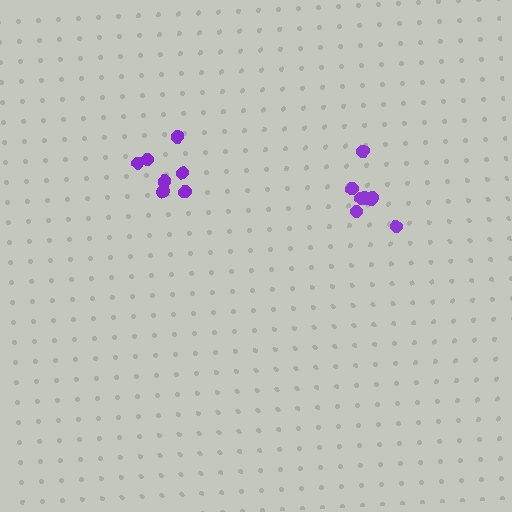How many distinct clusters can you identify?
There are 2 distinct clusters.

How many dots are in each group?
Group 1: 8 dots, Group 2: 7 dots (15 total).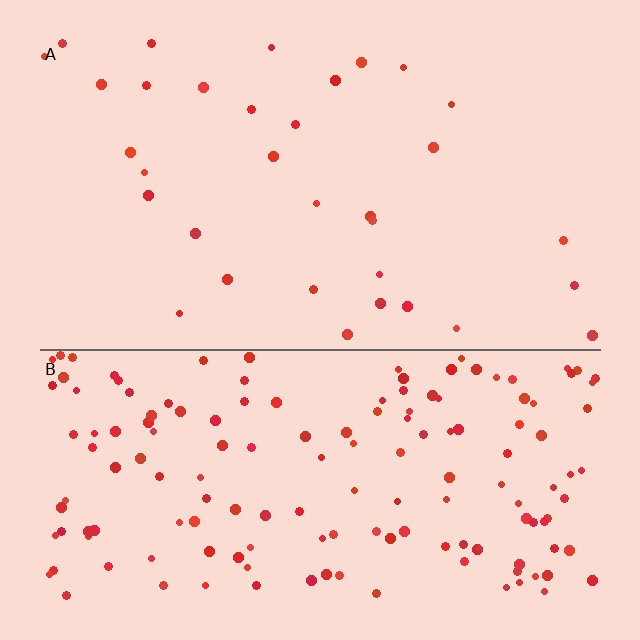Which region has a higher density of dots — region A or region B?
B (the bottom).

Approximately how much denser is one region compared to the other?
Approximately 4.7× — region B over region A.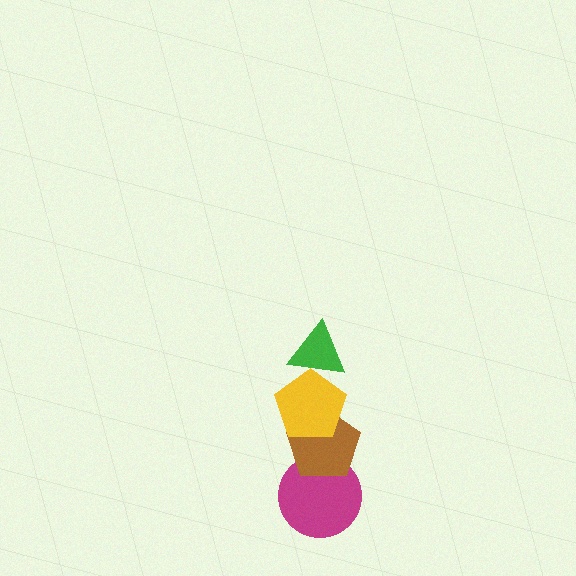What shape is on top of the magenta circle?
The brown pentagon is on top of the magenta circle.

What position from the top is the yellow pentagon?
The yellow pentagon is 2nd from the top.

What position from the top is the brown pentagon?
The brown pentagon is 3rd from the top.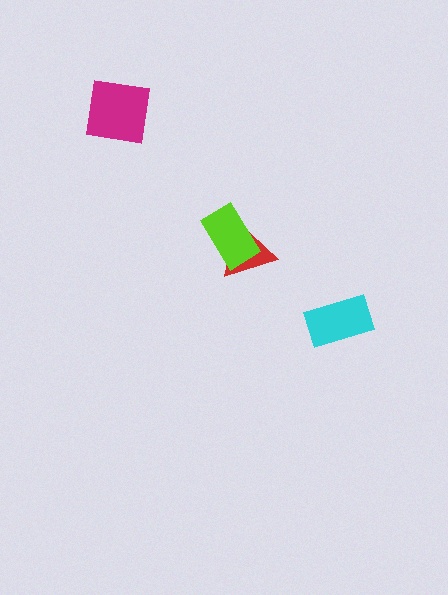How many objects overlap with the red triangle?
1 object overlaps with the red triangle.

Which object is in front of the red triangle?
The lime rectangle is in front of the red triangle.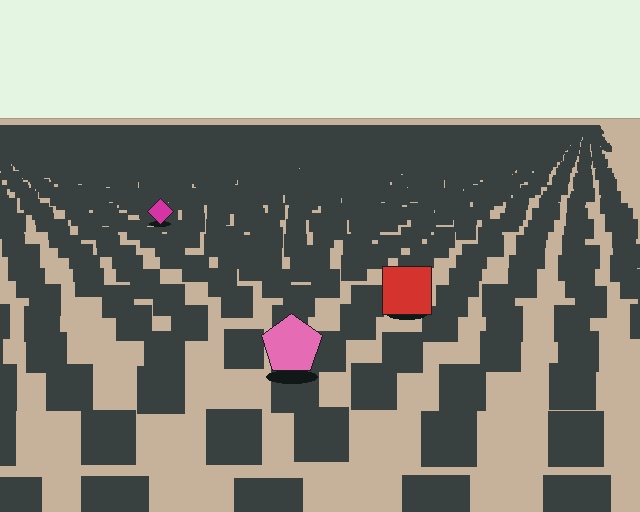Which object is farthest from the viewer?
The magenta diamond is farthest from the viewer. It appears smaller and the ground texture around it is denser.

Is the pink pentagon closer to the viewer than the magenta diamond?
Yes. The pink pentagon is closer — you can tell from the texture gradient: the ground texture is coarser near it.